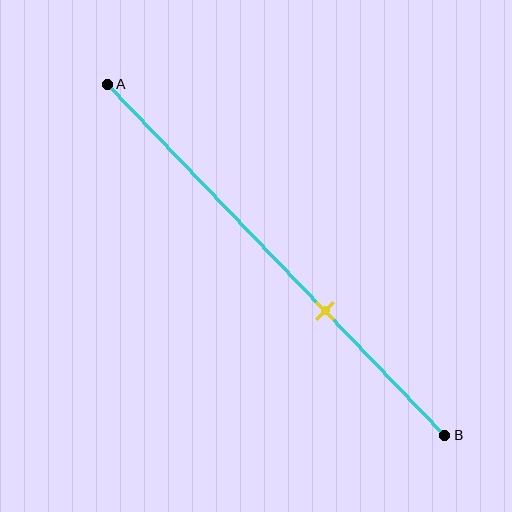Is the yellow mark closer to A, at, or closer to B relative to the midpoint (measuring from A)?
The yellow mark is closer to point B than the midpoint of segment AB.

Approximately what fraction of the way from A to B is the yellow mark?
The yellow mark is approximately 65% of the way from A to B.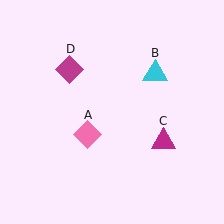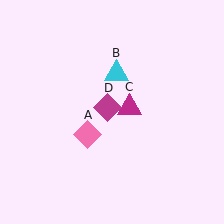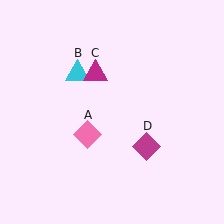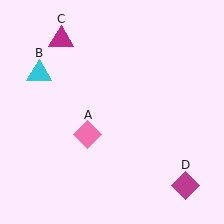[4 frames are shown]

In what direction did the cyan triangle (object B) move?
The cyan triangle (object B) moved left.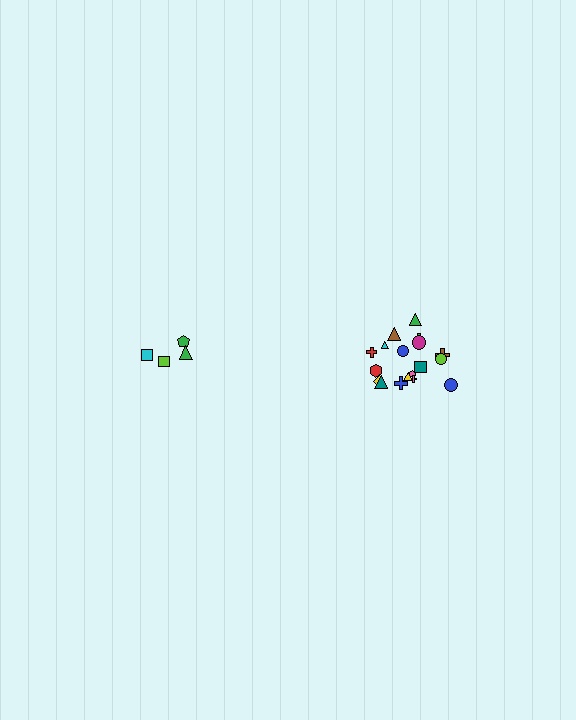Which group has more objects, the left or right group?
The right group.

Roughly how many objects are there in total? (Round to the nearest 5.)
Roughly 20 objects in total.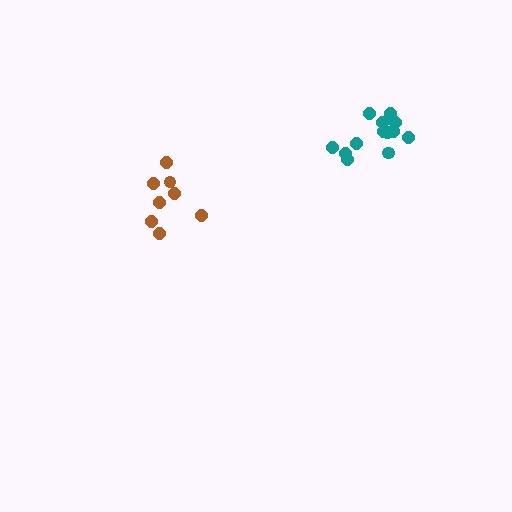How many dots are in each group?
Group 1: 8 dots, Group 2: 13 dots (21 total).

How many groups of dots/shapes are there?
There are 2 groups.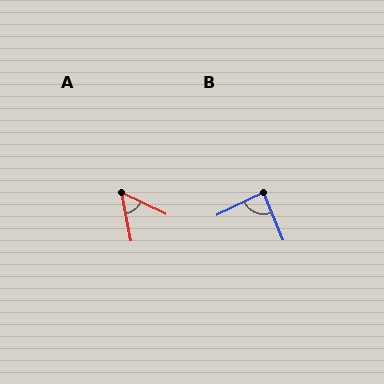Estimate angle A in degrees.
Approximately 53 degrees.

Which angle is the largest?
B, at approximately 87 degrees.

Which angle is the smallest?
A, at approximately 53 degrees.